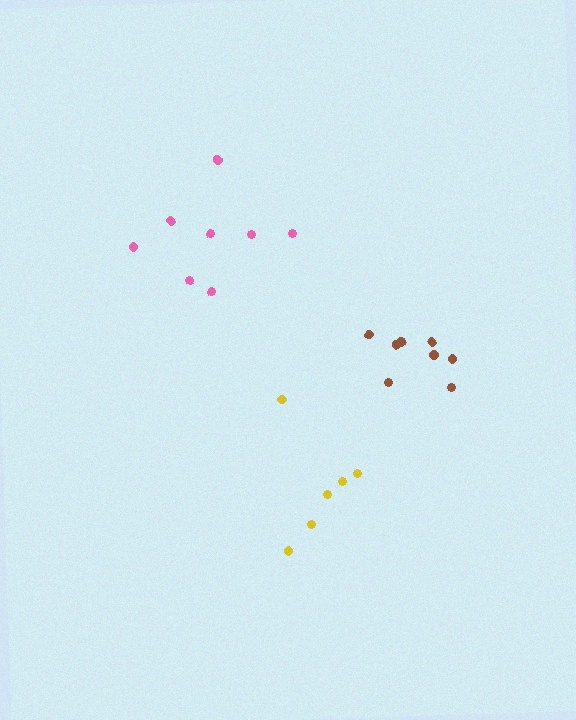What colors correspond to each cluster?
The clusters are colored: yellow, pink, brown.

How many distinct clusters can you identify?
There are 3 distinct clusters.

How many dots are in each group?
Group 1: 6 dots, Group 2: 8 dots, Group 3: 9 dots (23 total).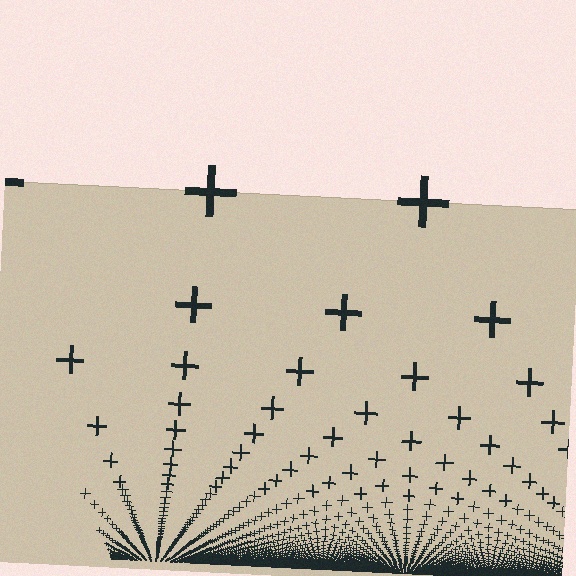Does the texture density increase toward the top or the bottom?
Density increases toward the bottom.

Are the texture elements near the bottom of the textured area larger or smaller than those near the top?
Smaller. The gradient is inverted — elements near the bottom are smaller and denser.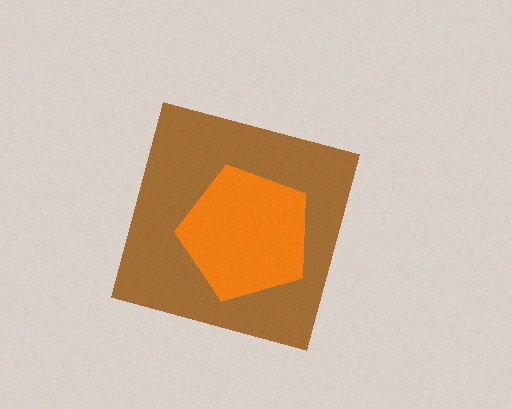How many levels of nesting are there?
2.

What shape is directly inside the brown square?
The orange pentagon.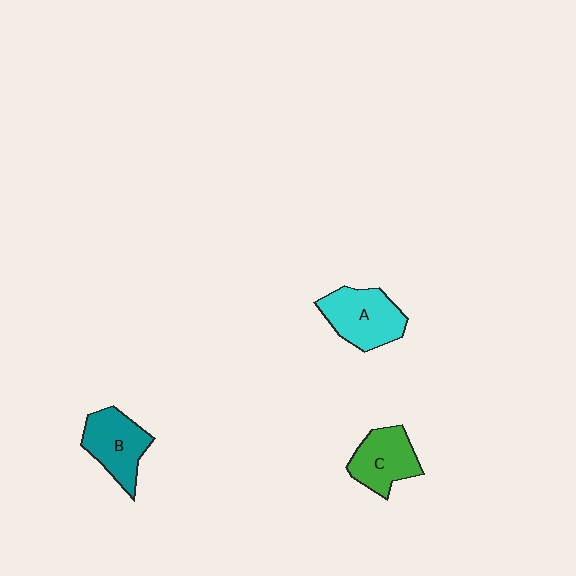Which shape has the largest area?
Shape A (cyan).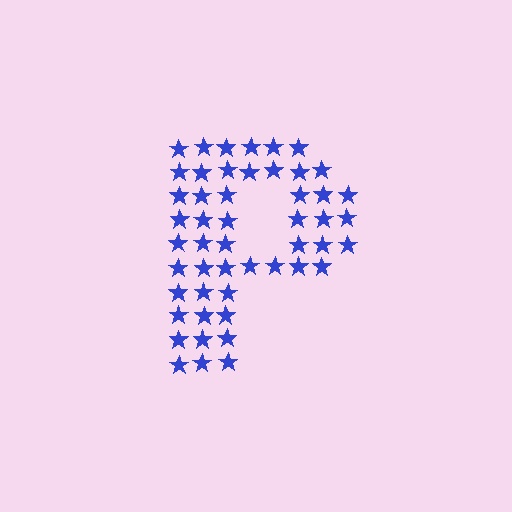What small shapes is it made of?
It is made of small stars.